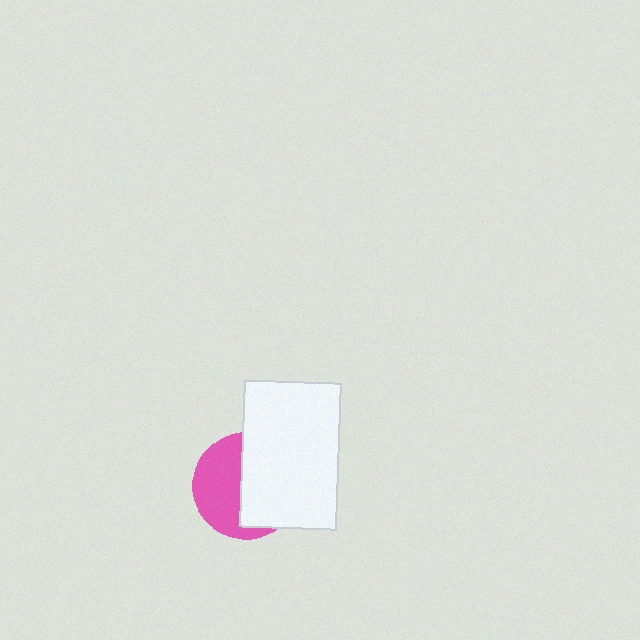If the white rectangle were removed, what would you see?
You would see the complete pink circle.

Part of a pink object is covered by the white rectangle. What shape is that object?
It is a circle.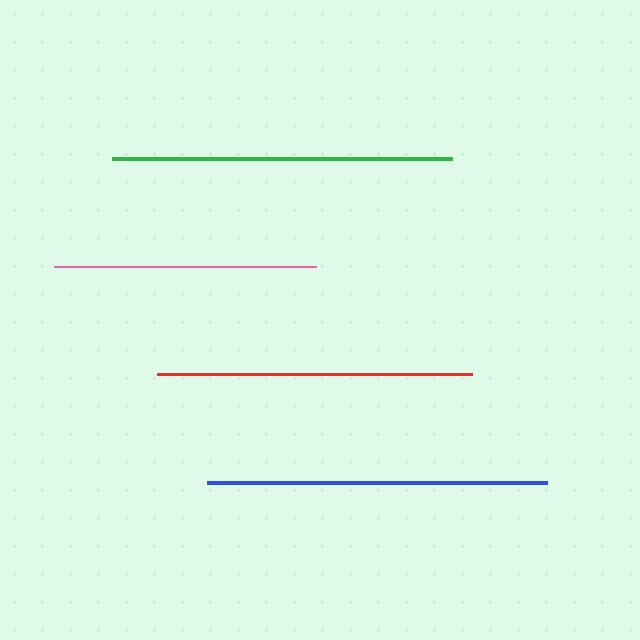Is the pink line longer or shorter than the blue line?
The blue line is longer than the pink line.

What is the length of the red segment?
The red segment is approximately 315 pixels long.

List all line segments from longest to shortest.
From longest to shortest: blue, green, red, pink.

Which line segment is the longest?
The blue line is the longest at approximately 340 pixels.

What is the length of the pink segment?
The pink segment is approximately 262 pixels long.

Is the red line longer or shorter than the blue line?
The blue line is longer than the red line.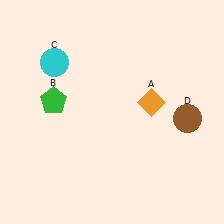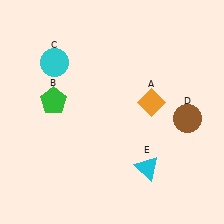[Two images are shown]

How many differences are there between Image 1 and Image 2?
There is 1 difference between the two images.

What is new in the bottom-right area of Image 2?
A cyan triangle (E) was added in the bottom-right area of Image 2.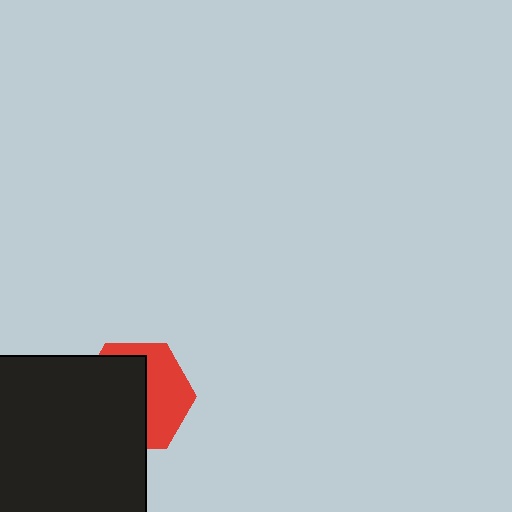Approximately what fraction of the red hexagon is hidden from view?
Roughly 57% of the red hexagon is hidden behind the black square.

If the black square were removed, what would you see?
You would see the complete red hexagon.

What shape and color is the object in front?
The object in front is a black square.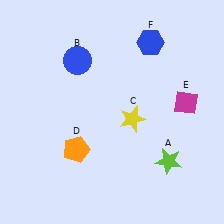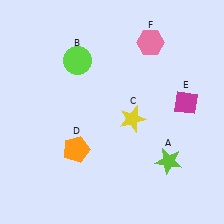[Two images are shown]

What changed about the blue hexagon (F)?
In Image 1, F is blue. In Image 2, it changed to pink.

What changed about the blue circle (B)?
In Image 1, B is blue. In Image 2, it changed to lime.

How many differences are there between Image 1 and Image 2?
There are 2 differences between the two images.